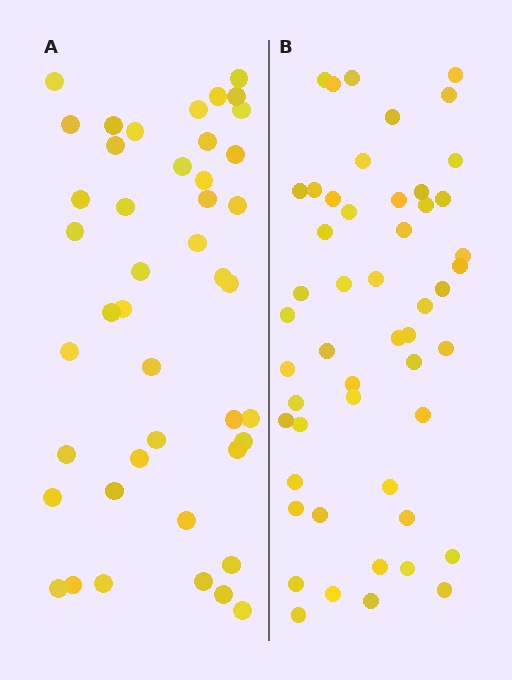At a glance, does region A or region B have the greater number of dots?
Region B (the right region) has more dots.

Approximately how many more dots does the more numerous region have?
Region B has roughly 8 or so more dots than region A.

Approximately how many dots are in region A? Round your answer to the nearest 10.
About 40 dots. (The exact count is 44, which rounds to 40.)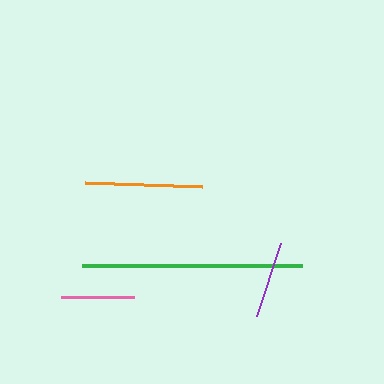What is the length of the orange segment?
The orange segment is approximately 117 pixels long.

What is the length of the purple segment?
The purple segment is approximately 77 pixels long.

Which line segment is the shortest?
The pink line is the shortest at approximately 73 pixels.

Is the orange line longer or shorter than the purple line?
The orange line is longer than the purple line.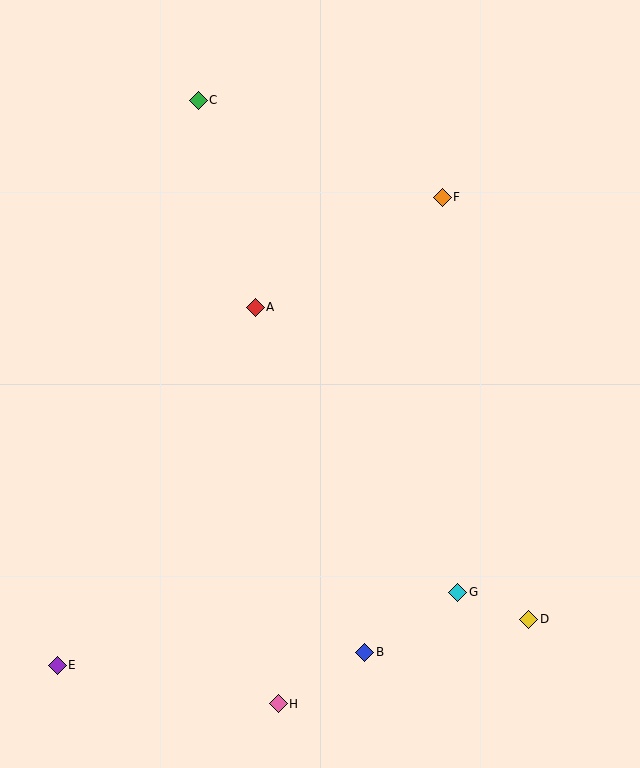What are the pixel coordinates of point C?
Point C is at (198, 100).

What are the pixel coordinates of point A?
Point A is at (255, 307).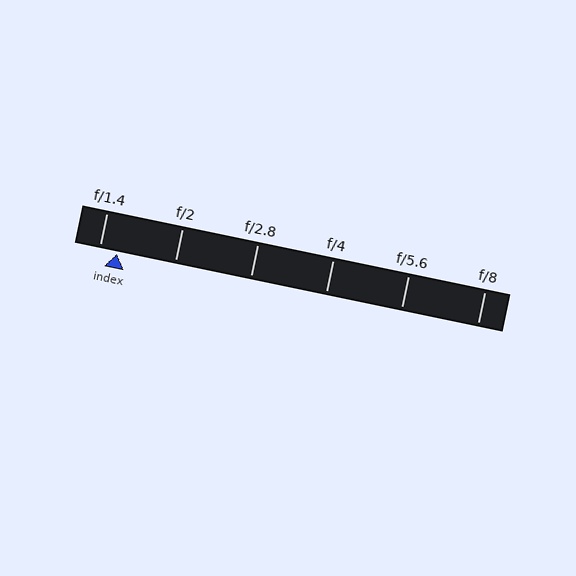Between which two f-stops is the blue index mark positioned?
The index mark is between f/1.4 and f/2.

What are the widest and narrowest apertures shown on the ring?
The widest aperture shown is f/1.4 and the narrowest is f/8.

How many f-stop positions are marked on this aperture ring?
There are 6 f-stop positions marked.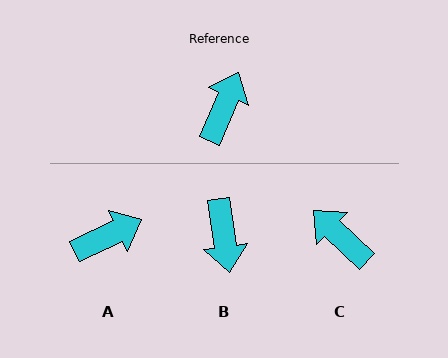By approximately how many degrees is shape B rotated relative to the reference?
Approximately 149 degrees clockwise.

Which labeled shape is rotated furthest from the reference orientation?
B, about 149 degrees away.